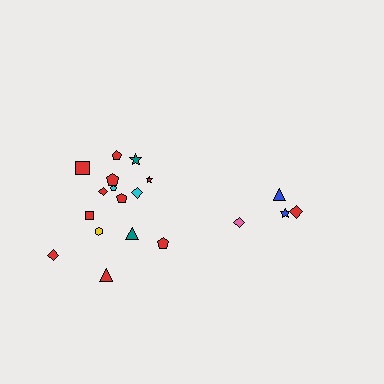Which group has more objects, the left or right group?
The left group.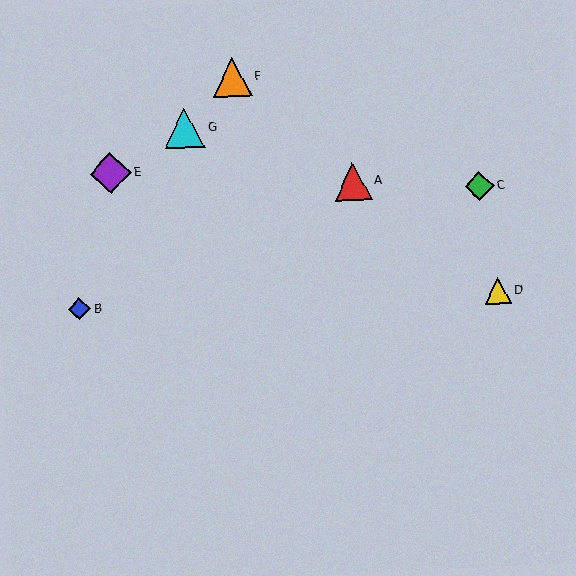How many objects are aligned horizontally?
2 objects (B, D) are aligned horizontally.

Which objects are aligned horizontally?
Objects B, D are aligned horizontally.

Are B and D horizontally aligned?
Yes, both are at y≈309.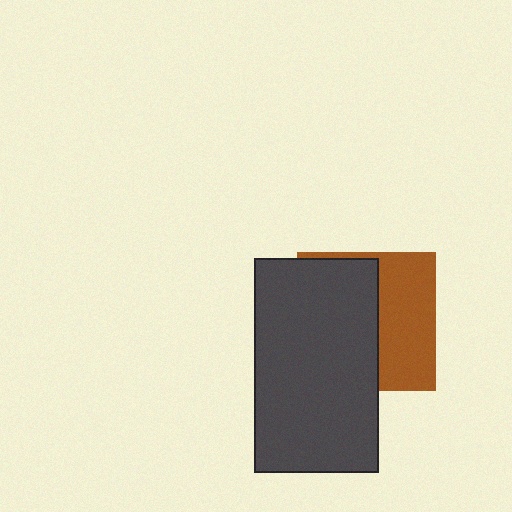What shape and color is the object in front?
The object in front is a dark gray rectangle.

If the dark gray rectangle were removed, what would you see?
You would see the complete brown square.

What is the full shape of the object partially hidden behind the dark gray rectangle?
The partially hidden object is a brown square.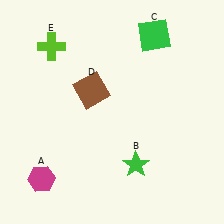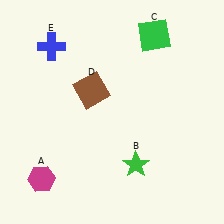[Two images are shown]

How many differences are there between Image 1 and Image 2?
There is 1 difference between the two images.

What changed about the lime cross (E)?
In Image 1, E is lime. In Image 2, it changed to blue.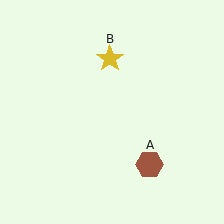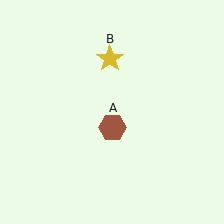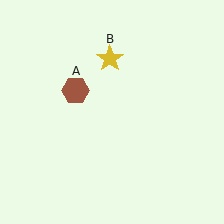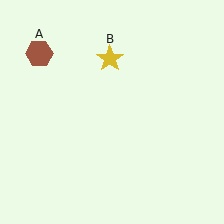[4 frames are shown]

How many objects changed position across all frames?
1 object changed position: brown hexagon (object A).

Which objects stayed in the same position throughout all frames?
Yellow star (object B) remained stationary.